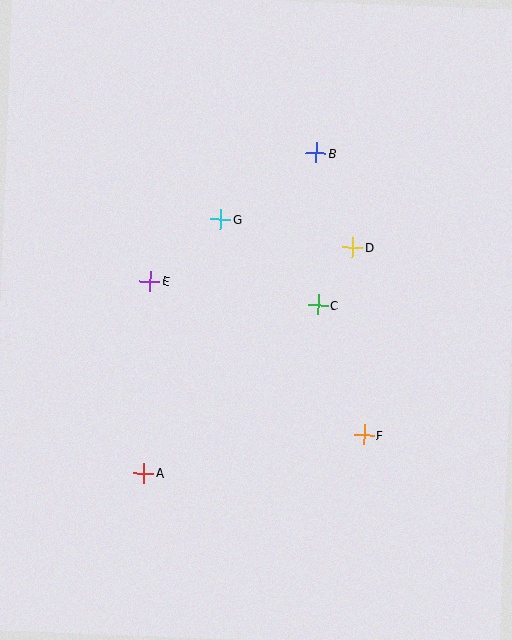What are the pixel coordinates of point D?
Point D is at (353, 247).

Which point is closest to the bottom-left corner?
Point A is closest to the bottom-left corner.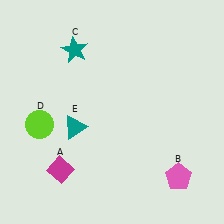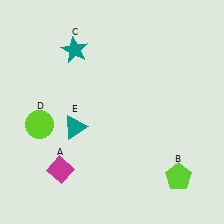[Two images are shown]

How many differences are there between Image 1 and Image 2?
There is 1 difference between the two images.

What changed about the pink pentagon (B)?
In Image 1, B is pink. In Image 2, it changed to lime.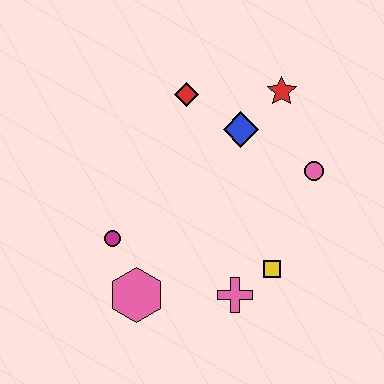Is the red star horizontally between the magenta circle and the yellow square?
No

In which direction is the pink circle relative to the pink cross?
The pink circle is above the pink cross.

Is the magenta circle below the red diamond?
Yes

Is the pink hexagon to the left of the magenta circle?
No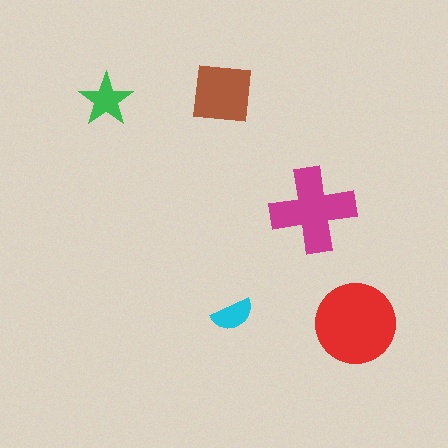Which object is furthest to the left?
The green star is leftmost.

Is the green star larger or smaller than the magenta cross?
Smaller.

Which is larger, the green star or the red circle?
The red circle.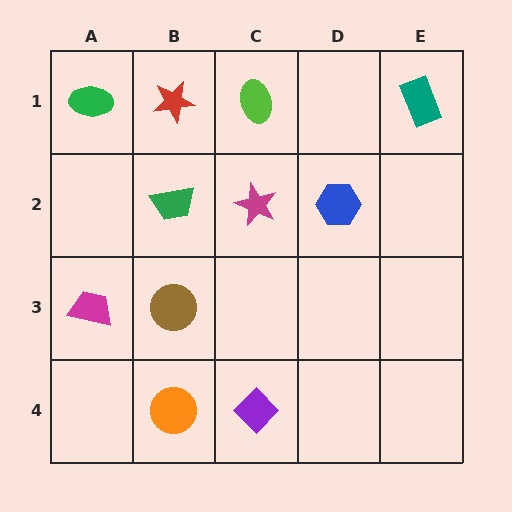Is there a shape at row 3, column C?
No, that cell is empty.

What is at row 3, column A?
A magenta trapezoid.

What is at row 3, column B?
A brown circle.